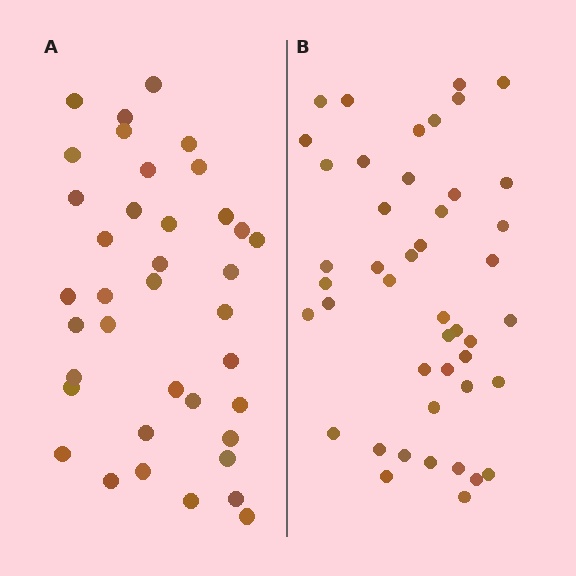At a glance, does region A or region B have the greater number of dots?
Region B (the right region) has more dots.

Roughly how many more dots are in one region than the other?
Region B has roughly 8 or so more dots than region A.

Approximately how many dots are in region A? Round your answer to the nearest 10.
About 40 dots. (The exact count is 38, which rounds to 40.)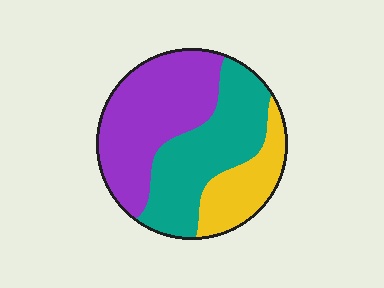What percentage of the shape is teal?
Teal covers about 40% of the shape.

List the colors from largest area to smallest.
From largest to smallest: purple, teal, yellow.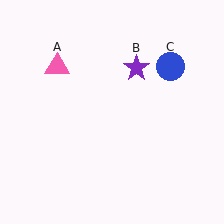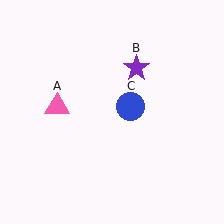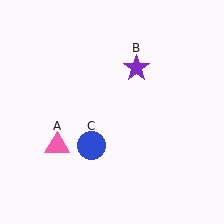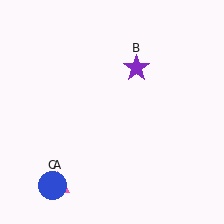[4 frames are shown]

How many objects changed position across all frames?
2 objects changed position: pink triangle (object A), blue circle (object C).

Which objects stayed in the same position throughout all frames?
Purple star (object B) remained stationary.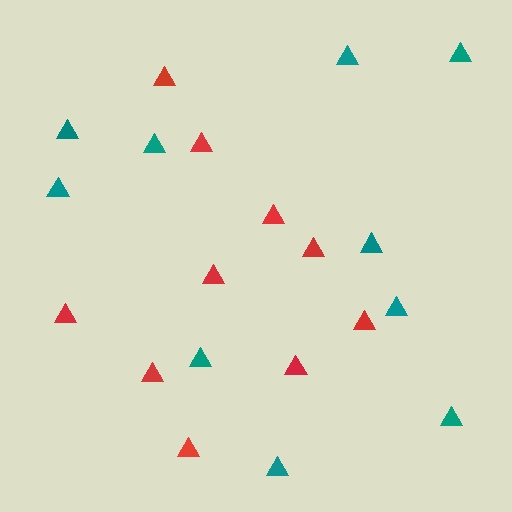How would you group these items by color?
There are 2 groups: one group of red triangles (10) and one group of teal triangles (10).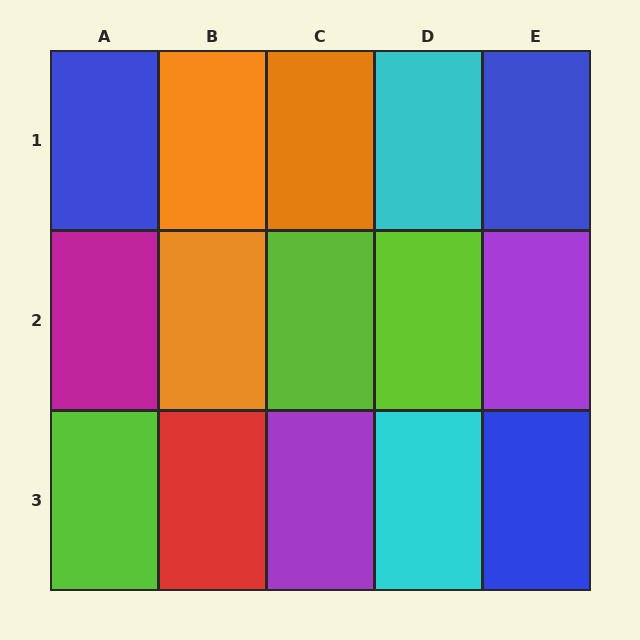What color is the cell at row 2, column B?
Orange.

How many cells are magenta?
1 cell is magenta.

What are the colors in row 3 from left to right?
Lime, red, purple, cyan, blue.